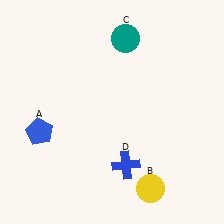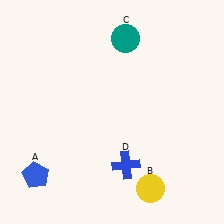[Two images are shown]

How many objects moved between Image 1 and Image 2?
1 object moved between the two images.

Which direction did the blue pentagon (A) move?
The blue pentagon (A) moved down.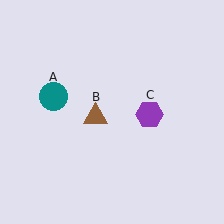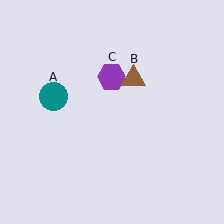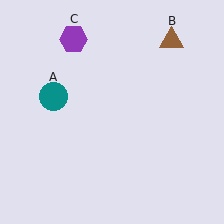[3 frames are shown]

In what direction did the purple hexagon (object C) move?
The purple hexagon (object C) moved up and to the left.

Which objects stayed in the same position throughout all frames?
Teal circle (object A) remained stationary.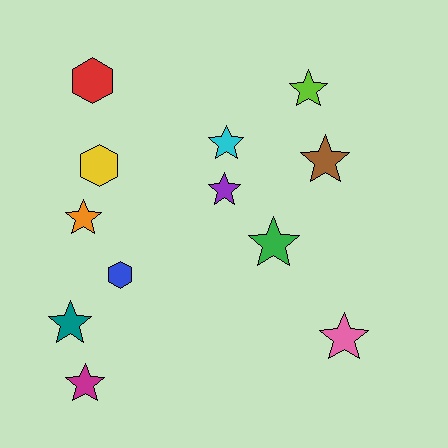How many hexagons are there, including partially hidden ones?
There are 3 hexagons.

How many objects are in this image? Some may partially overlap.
There are 12 objects.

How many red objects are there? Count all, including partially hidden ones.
There is 1 red object.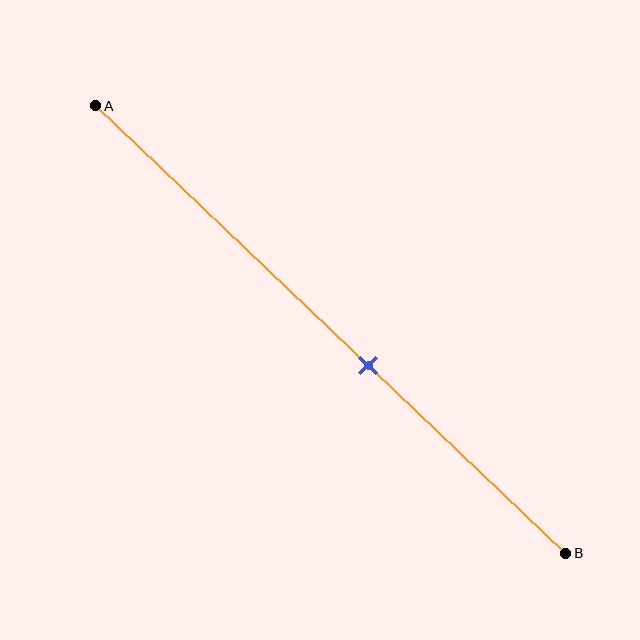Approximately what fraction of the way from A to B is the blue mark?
The blue mark is approximately 60% of the way from A to B.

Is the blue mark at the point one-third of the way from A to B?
No, the mark is at about 60% from A, not at the 33% one-third point.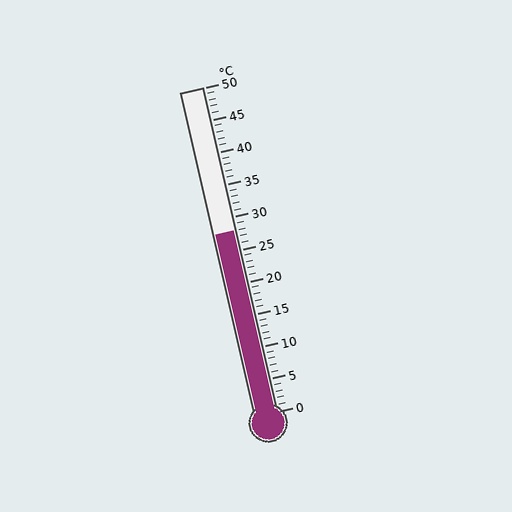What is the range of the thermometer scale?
The thermometer scale ranges from 0°C to 50°C.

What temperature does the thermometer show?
The thermometer shows approximately 28°C.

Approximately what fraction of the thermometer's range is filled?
The thermometer is filled to approximately 55% of its range.